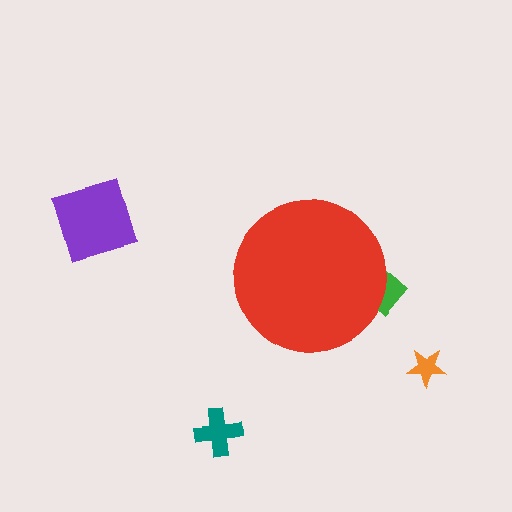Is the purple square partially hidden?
No, the purple square is fully visible.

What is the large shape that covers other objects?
A red circle.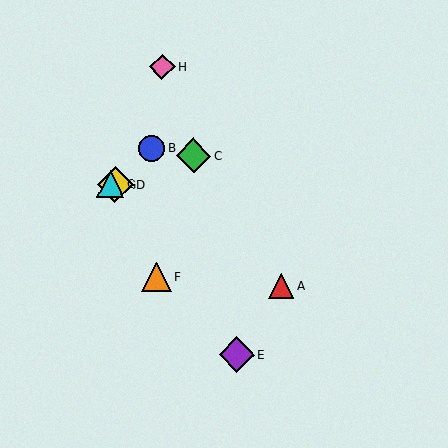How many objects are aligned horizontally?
2 objects (D, G) are aligned horizontally.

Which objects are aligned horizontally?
Objects D, G are aligned horizontally.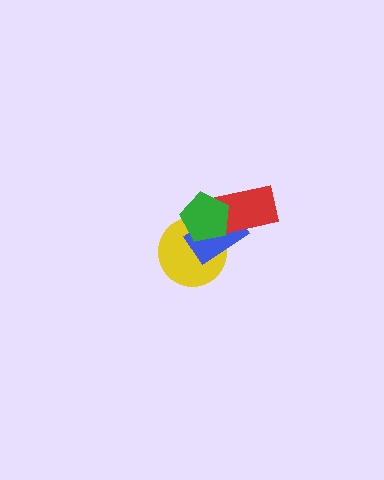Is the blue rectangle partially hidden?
Yes, it is partially covered by another shape.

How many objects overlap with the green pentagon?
3 objects overlap with the green pentagon.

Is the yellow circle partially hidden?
Yes, it is partially covered by another shape.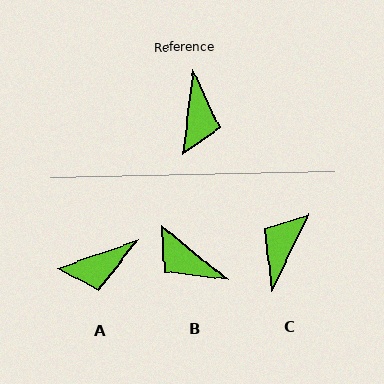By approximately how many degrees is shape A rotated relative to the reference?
Approximately 63 degrees clockwise.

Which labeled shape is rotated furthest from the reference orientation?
C, about 162 degrees away.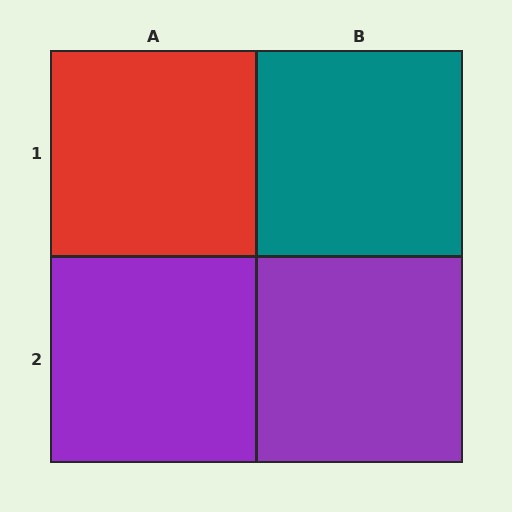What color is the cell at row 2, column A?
Purple.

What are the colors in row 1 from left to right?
Red, teal.